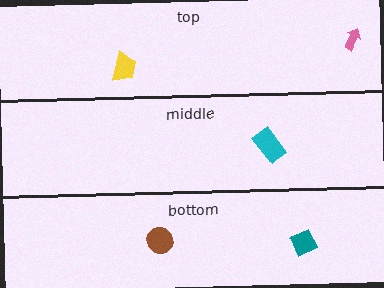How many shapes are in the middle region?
1.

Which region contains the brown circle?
The bottom region.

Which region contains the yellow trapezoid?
The top region.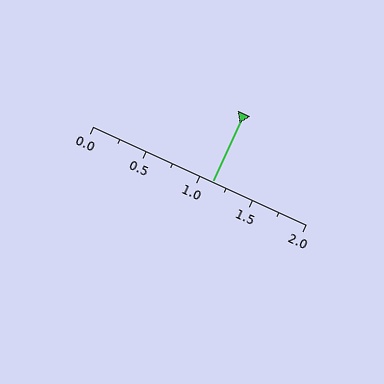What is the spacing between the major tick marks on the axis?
The major ticks are spaced 0.5 apart.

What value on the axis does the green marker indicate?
The marker indicates approximately 1.12.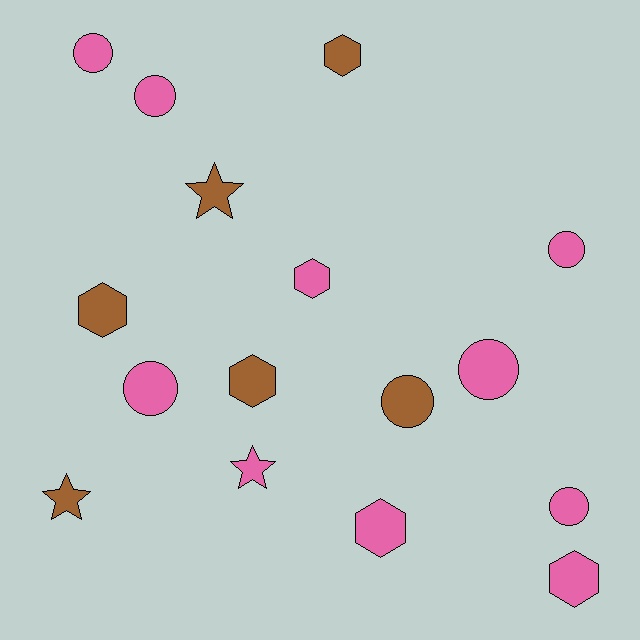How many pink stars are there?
There is 1 pink star.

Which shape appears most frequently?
Circle, with 7 objects.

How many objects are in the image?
There are 16 objects.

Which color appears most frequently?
Pink, with 10 objects.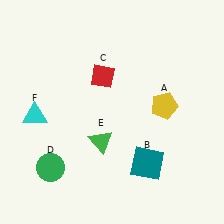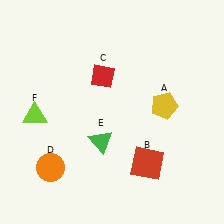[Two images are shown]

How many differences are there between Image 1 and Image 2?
There are 3 differences between the two images.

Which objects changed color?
B changed from teal to red. D changed from green to orange. F changed from cyan to lime.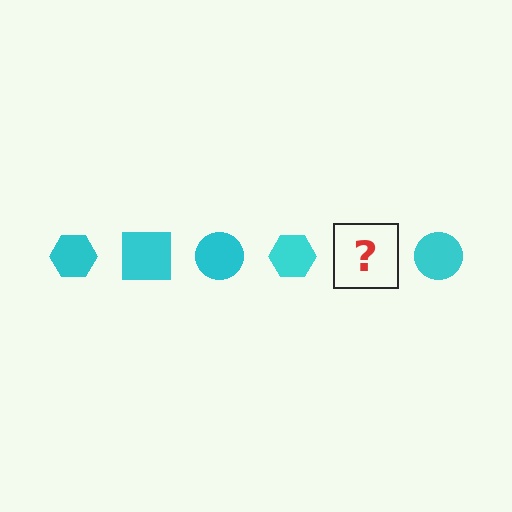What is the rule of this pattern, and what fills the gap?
The rule is that the pattern cycles through hexagon, square, circle shapes in cyan. The gap should be filled with a cyan square.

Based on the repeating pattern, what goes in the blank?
The blank should be a cyan square.